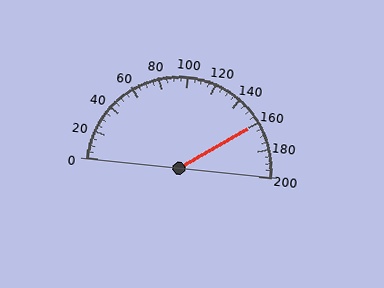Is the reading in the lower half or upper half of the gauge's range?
The reading is in the upper half of the range (0 to 200).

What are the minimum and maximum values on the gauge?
The gauge ranges from 0 to 200.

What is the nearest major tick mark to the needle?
The nearest major tick mark is 160.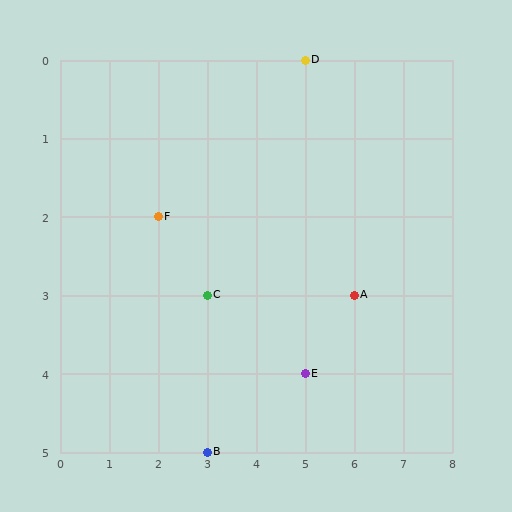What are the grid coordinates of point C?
Point C is at grid coordinates (3, 3).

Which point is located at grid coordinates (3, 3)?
Point C is at (3, 3).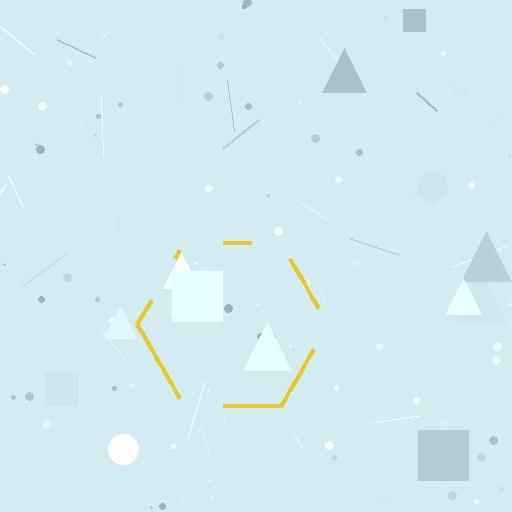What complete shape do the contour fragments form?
The contour fragments form a hexagon.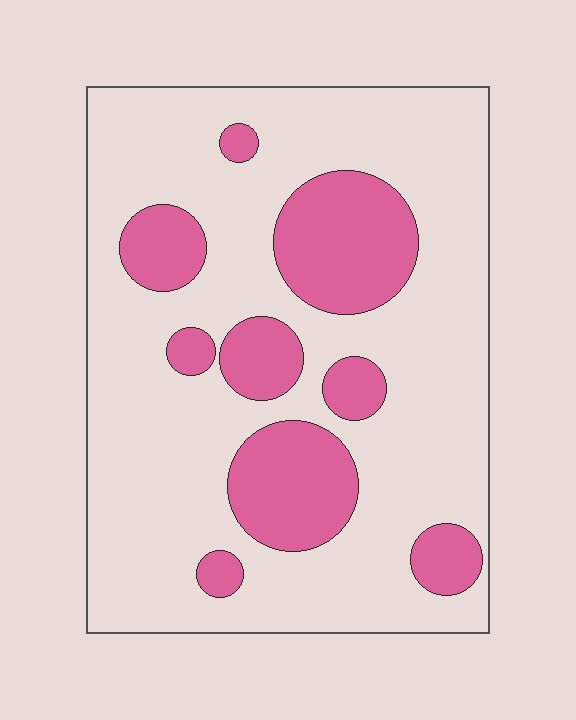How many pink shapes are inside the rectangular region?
9.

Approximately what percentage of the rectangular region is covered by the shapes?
Approximately 25%.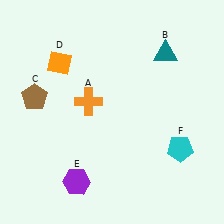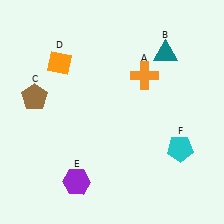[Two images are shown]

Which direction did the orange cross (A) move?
The orange cross (A) moved right.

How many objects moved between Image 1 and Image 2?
1 object moved between the two images.